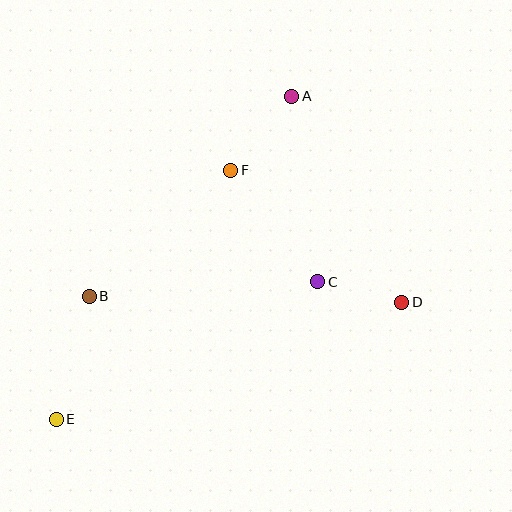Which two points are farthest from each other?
Points A and E are farthest from each other.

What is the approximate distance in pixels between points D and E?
The distance between D and E is approximately 365 pixels.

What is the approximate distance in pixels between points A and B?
The distance between A and B is approximately 285 pixels.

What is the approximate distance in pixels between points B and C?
The distance between B and C is approximately 229 pixels.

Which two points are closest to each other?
Points C and D are closest to each other.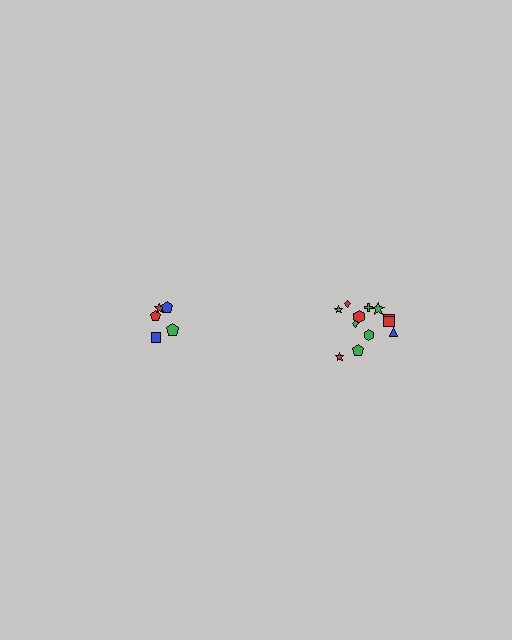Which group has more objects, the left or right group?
The right group.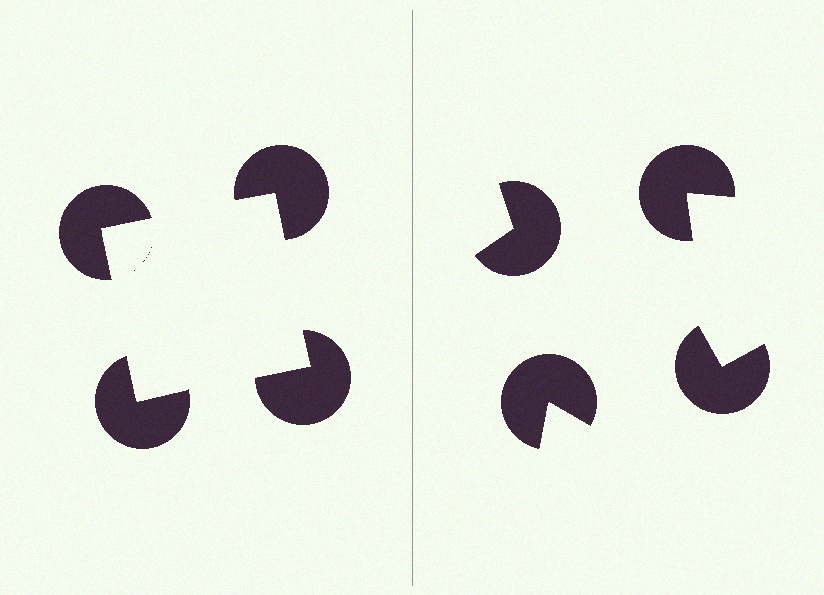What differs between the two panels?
The pac-man discs are positioned identically on both sides; only the wedge orientations differ. On the left they align to a square; on the right they are misaligned.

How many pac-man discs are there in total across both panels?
8 — 4 on each side.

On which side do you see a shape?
An illusory square appears on the left side. On the right side the wedge cuts are rotated, so no coherent shape forms.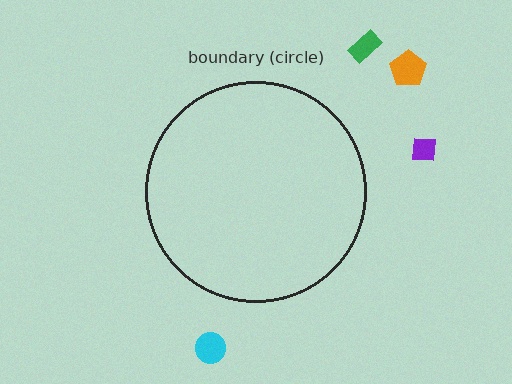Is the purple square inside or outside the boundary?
Outside.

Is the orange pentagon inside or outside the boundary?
Outside.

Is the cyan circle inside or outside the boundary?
Outside.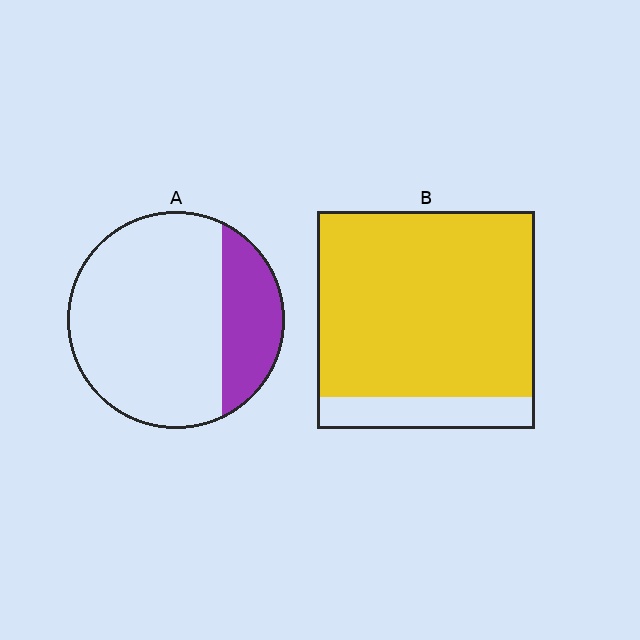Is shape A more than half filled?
No.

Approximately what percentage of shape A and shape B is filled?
A is approximately 25% and B is approximately 85%.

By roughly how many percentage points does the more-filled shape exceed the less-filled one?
By roughly 60 percentage points (B over A).